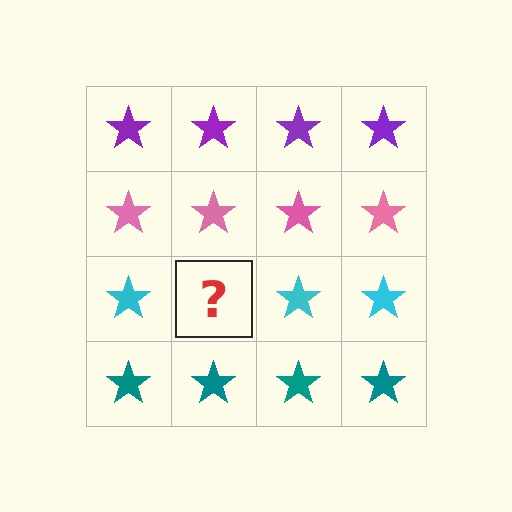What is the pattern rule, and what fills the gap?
The rule is that each row has a consistent color. The gap should be filled with a cyan star.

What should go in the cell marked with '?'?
The missing cell should contain a cyan star.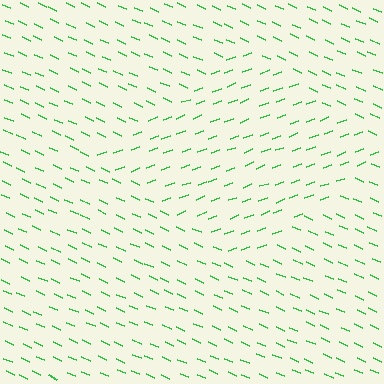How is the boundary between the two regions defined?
The boundary is defined purely by a change in line orientation (approximately 45 degrees difference). All lines are the same color and thickness.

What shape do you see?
I see a diamond.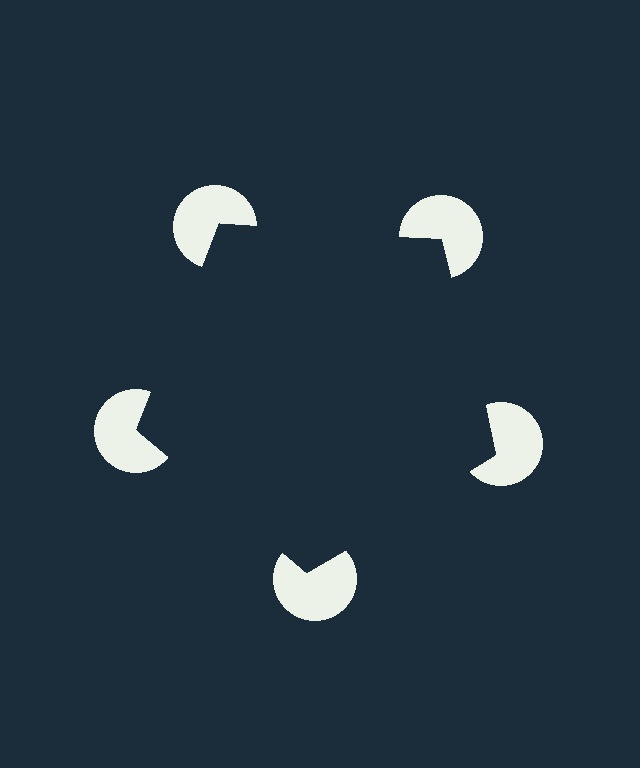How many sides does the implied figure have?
5 sides.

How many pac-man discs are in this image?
There are 5 — one at each vertex of the illusory pentagon.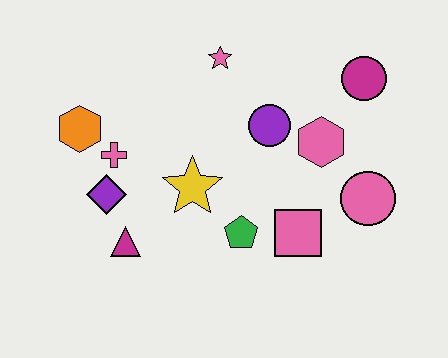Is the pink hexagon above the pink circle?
Yes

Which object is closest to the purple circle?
The pink hexagon is closest to the purple circle.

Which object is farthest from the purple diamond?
The magenta circle is farthest from the purple diamond.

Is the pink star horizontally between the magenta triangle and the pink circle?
Yes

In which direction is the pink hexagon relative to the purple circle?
The pink hexagon is to the right of the purple circle.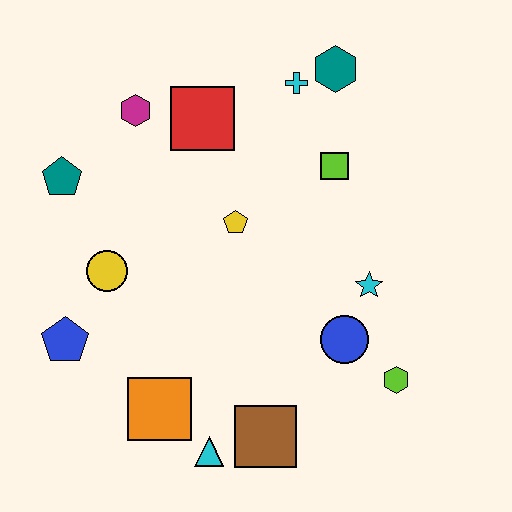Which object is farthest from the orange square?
The teal hexagon is farthest from the orange square.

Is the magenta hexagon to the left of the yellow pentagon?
Yes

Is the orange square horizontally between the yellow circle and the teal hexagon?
Yes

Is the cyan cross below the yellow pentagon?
No